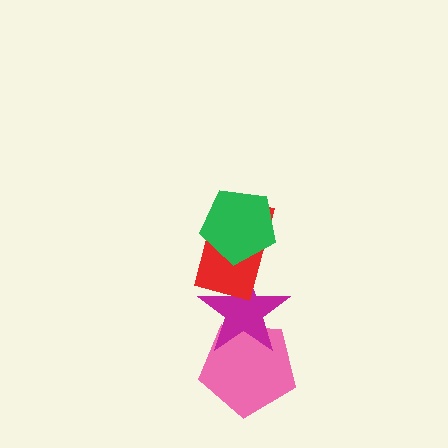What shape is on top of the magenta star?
The red rectangle is on top of the magenta star.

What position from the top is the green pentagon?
The green pentagon is 1st from the top.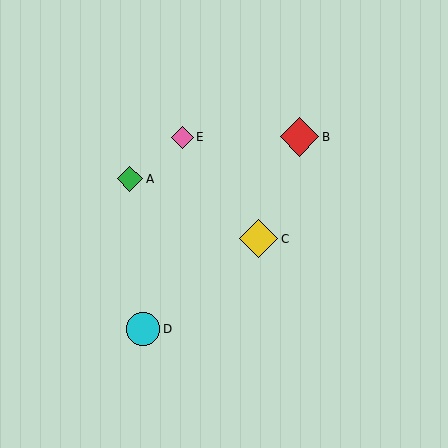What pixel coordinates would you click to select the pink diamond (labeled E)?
Click at (182, 137) to select the pink diamond E.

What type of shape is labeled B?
Shape B is a red diamond.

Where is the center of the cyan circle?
The center of the cyan circle is at (143, 329).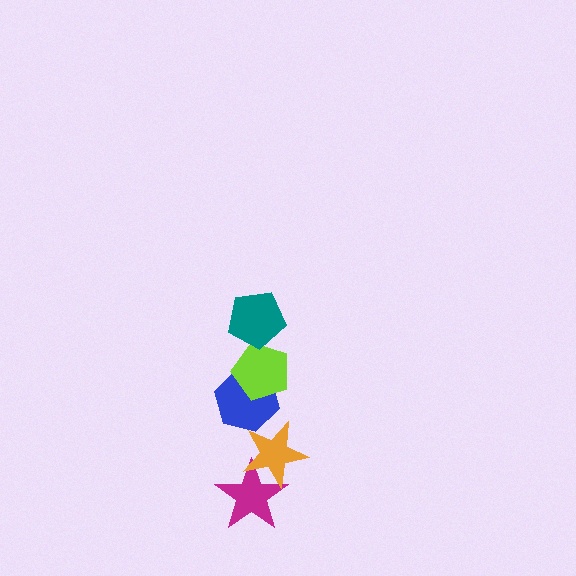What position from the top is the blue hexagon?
The blue hexagon is 3rd from the top.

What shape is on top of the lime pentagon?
The teal pentagon is on top of the lime pentagon.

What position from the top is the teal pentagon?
The teal pentagon is 1st from the top.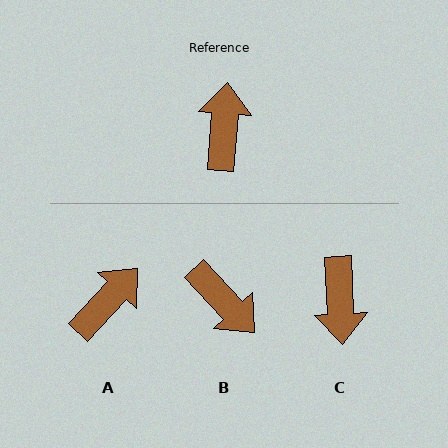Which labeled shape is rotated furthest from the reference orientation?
C, about 172 degrees away.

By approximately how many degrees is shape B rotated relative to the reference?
Approximately 132 degrees clockwise.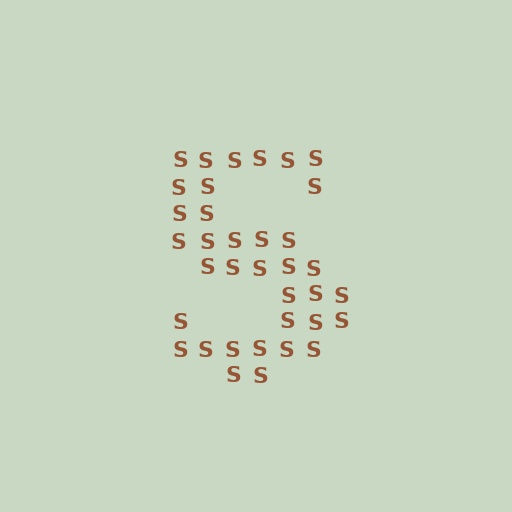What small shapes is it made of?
It is made of small letter S's.